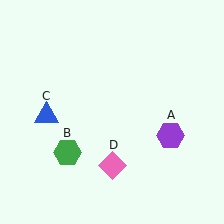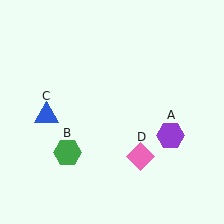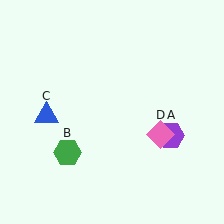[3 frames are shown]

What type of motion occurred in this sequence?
The pink diamond (object D) rotated counterclockwise around the center of the scene.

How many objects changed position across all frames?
1 object changed position: pink diamond (object D).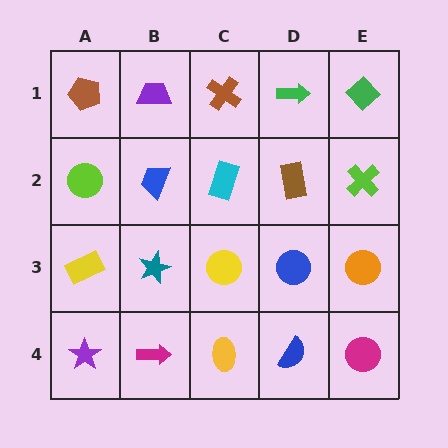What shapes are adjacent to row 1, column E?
A lime cross (row 2, column E), a green arrow (row 1, column D).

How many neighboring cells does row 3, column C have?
4.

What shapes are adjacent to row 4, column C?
A yellow circle (row 3, column C), a magenta arrow (row 4, column B), a blue semicircle (row 4, column D).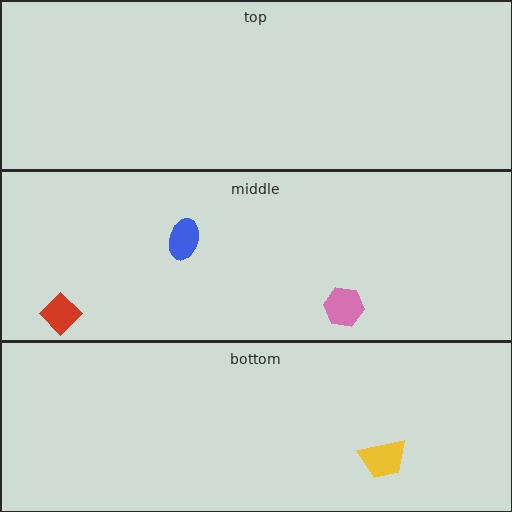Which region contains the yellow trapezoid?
The bottom region.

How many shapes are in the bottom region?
1.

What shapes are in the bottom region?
The yellow trapezoid.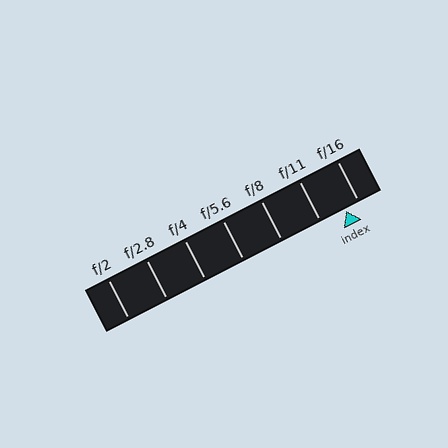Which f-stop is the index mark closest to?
The index mark is closest to f/16.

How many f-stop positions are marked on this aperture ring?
There are 7 f-stop positions marked.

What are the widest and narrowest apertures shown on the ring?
The widest aperture shown is f/2 and the narrowest is f/16.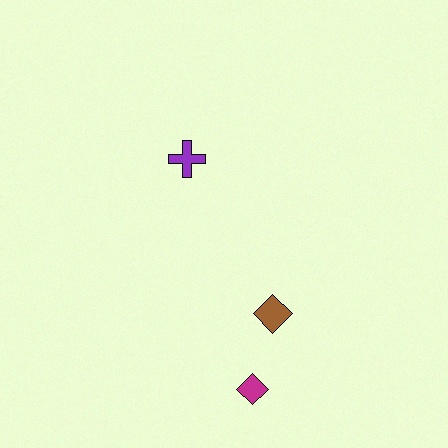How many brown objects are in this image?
There is 1 brown object.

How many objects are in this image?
There are 3 objects.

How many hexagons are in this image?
There are no hexagons.